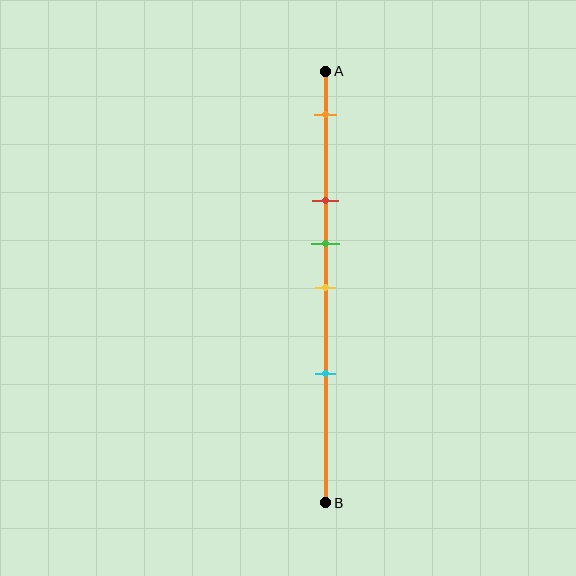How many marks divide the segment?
There are 5 marks dividing the segment.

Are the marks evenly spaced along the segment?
No, the marks are not evenly spaced.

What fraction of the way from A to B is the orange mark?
The orange mark is approximately 10% (0.1) of the way from A to B.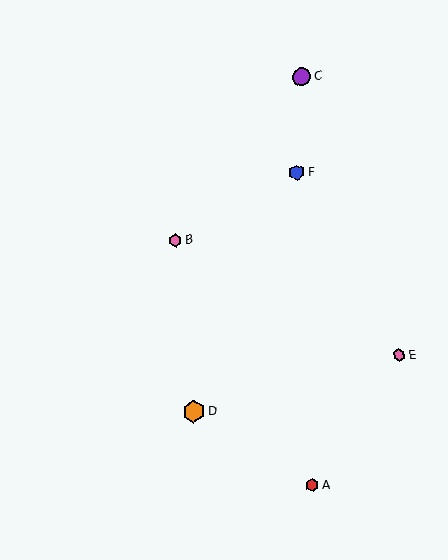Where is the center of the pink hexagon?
The center of the pink hexagon is at (175, 241).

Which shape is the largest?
The orange hexagon (labeled D) is the largest.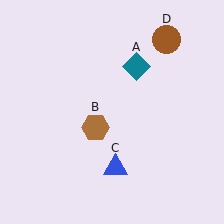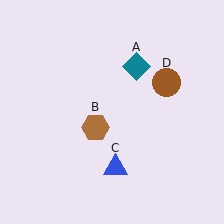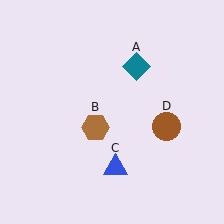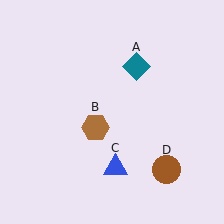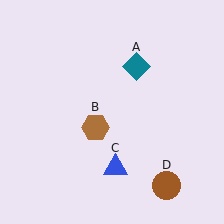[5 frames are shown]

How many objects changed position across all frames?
1 object changed position: brown circle (object D).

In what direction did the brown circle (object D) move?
The brown circle (object D) moved down.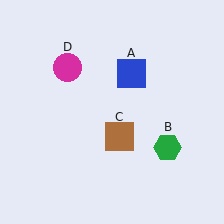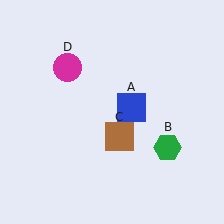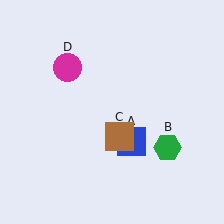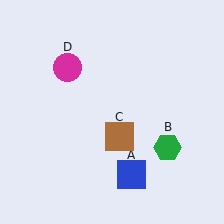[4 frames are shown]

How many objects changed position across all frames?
1 object changed position: blue square (object A).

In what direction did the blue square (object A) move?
The blue square (object A) moved down.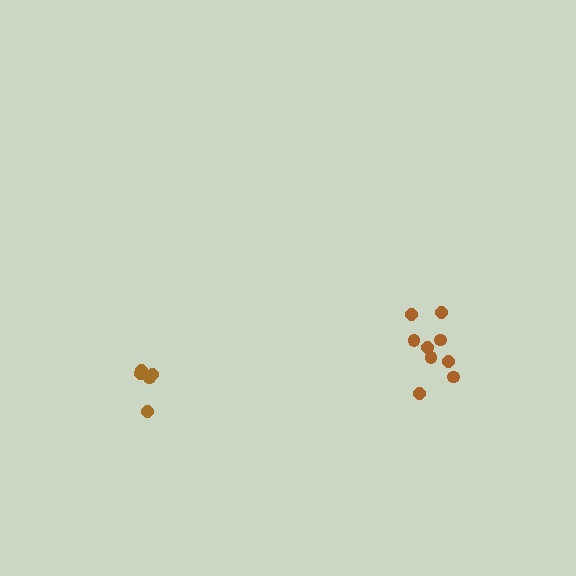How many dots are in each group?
Group 1: 5 dots, Group 2: 9 dots (14 total).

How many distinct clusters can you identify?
There are 2 distinct clusters.